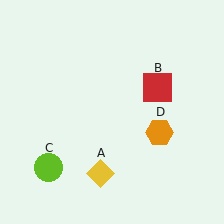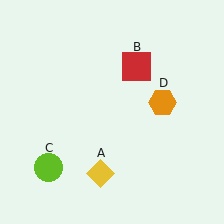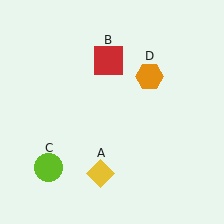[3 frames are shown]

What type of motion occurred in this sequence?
The red square (object B), orange hexagon (object D) rotated counterclockwise around the center of the scene.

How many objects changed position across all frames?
2 objects changed position: red square (object B), orange hexagon (object D).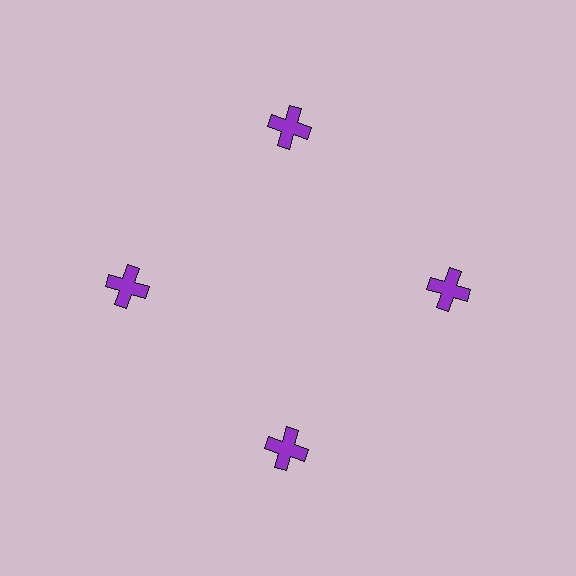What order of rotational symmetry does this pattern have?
This pattern has 4-fold rotational symmetry.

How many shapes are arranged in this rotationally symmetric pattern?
There are 4 shapes, arranged in 4 groups of 1.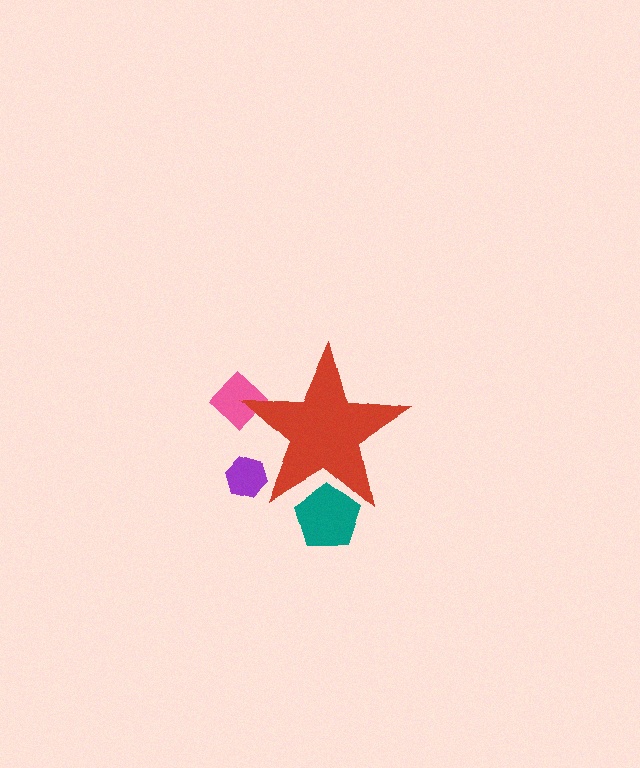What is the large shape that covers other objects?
A red star.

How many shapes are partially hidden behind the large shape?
3 shapes are partially hidden.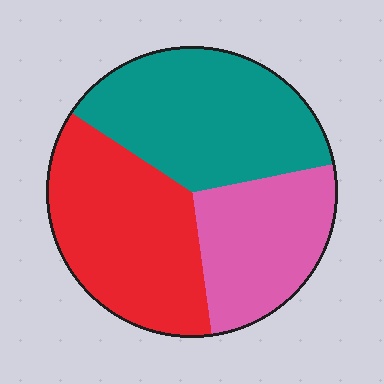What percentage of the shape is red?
Red takes up about three eighths (3/8) of the shape.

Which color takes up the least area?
Pink, at roughly 25%.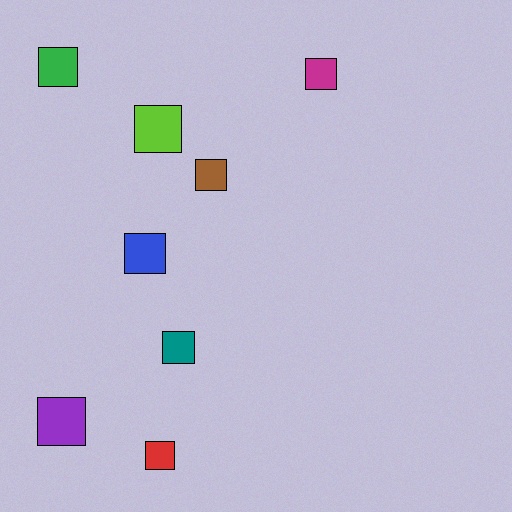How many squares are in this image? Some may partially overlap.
There are 8 squares.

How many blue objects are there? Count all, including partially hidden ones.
There is 1 blue object.